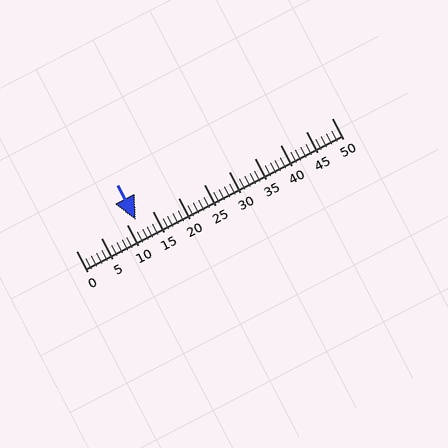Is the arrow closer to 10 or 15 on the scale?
The arrow is closer to 10.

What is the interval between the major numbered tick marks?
The major tick marks are spaced 5 units apart.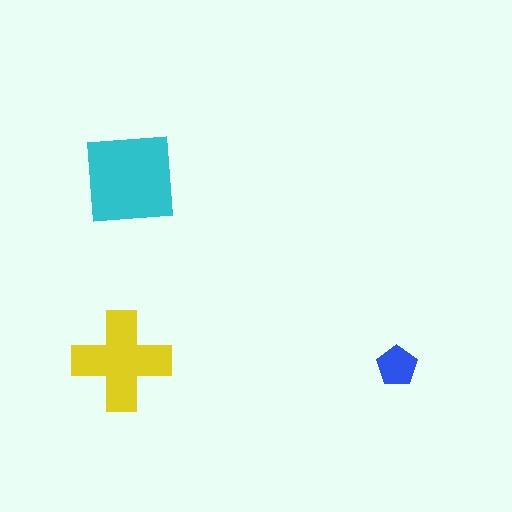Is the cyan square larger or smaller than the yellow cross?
Larger.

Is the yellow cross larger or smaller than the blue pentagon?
Larger.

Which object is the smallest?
The blue pentagon.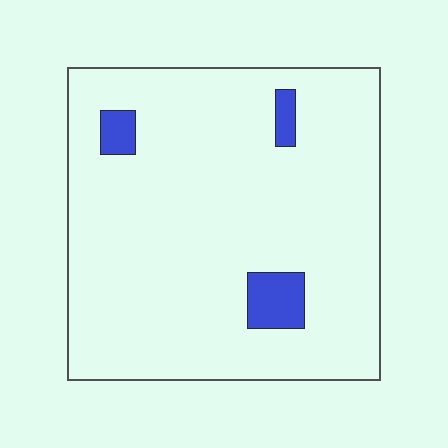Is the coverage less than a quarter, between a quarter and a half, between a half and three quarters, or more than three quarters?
Less than a quarter.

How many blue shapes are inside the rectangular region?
3.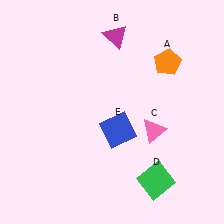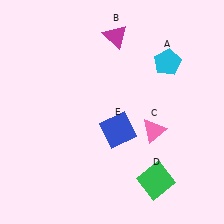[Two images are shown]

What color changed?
The pentagon (A) changed from orange in Image 1 to cyan in Image 2.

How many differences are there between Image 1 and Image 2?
There is 1 difference between the two images.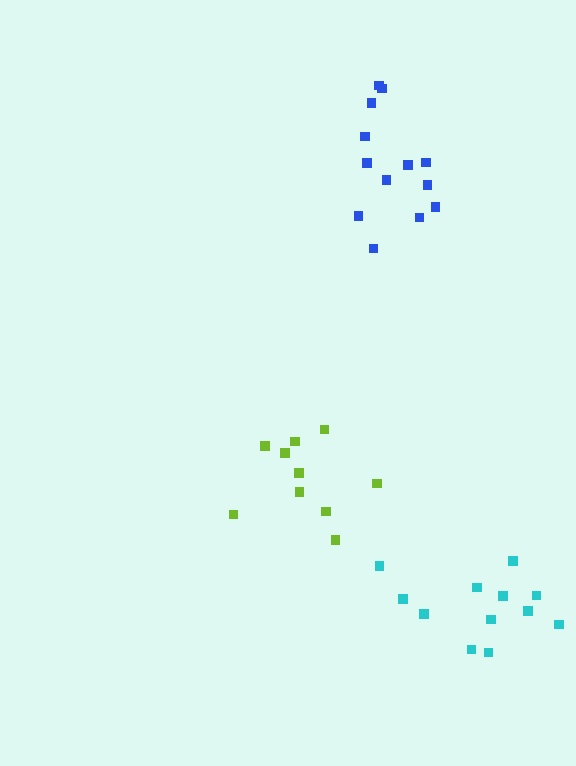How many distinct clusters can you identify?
There are 3 distinct clusters.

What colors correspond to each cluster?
The clusters are colored: lime, blue, cyan.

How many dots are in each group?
Group 1: 10 dots, Group 2: 13 dots, Group 3: 12 dots (35 total).